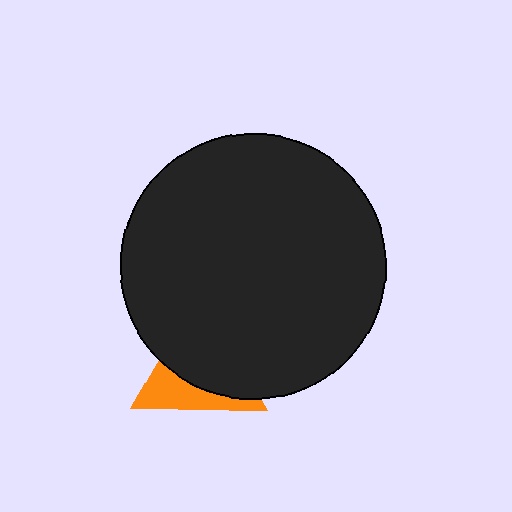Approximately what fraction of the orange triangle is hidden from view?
Roughly 64% of the orange triangle is hidden behind the black circle.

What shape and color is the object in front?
The object in front is a black circle.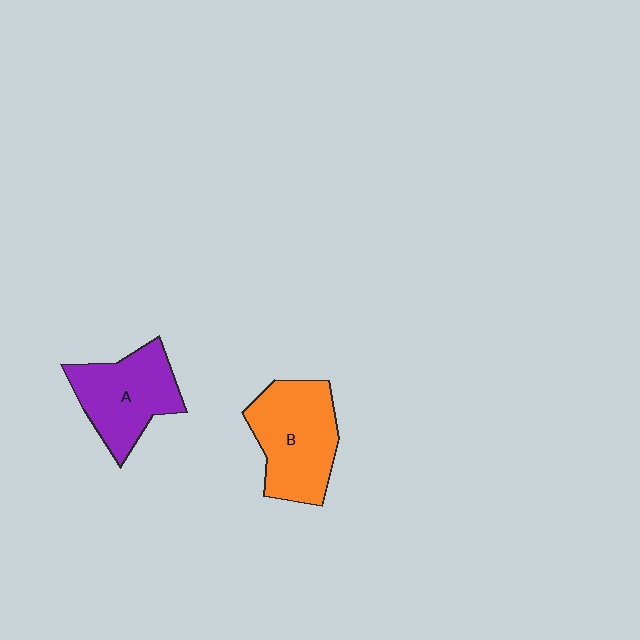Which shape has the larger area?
Shape B (orange).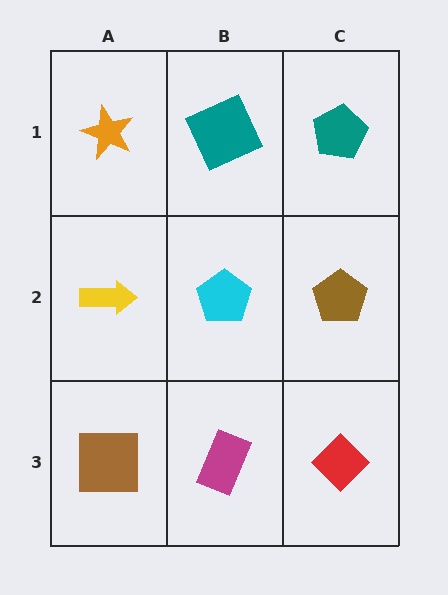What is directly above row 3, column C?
A brown pentagon.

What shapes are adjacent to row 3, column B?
A cyan pentagon (row 2, column B), a brown square (row 3, column A), a red diamond (row 3, column C).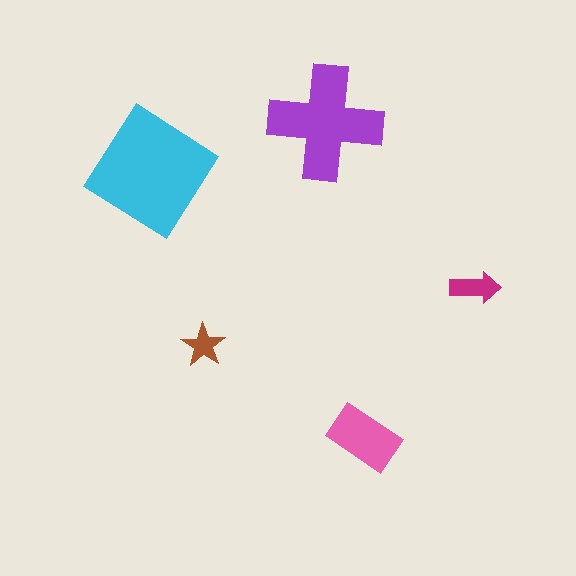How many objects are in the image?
There are 5 objects in the image.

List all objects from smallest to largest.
The brown star, the magenta arrow, the pink rectangle, the purple cross, the cyan diamond.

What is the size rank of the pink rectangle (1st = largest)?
3rd.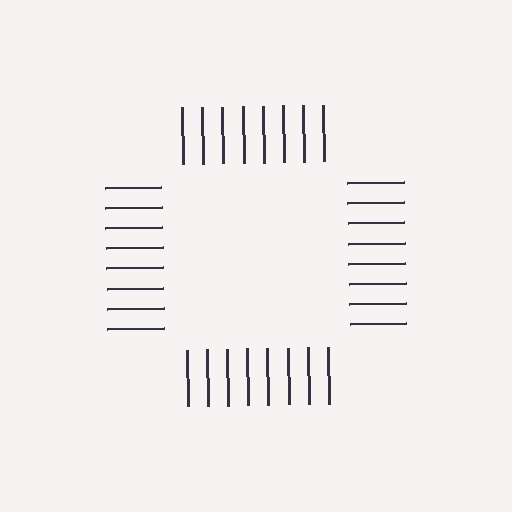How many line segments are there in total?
32 — 8 along each of the 4 edges.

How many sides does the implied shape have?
4 sides — the line-ends trace a square.